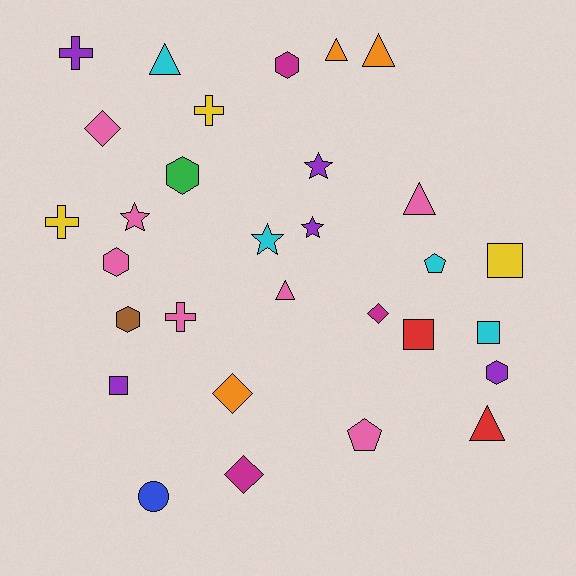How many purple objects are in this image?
There are 5 purple objects.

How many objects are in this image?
There are 30 objects.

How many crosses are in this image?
There are 4 crosses.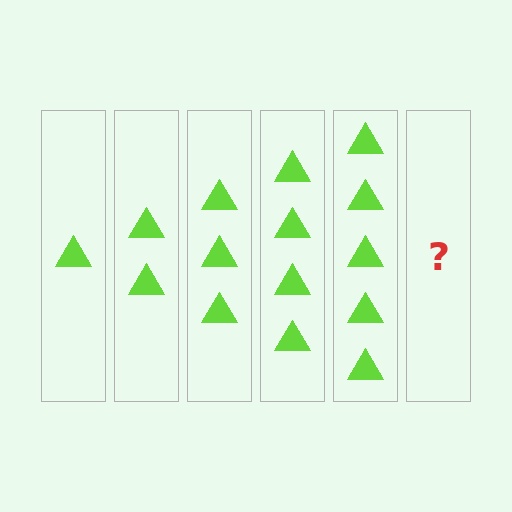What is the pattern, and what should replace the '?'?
The pattern is that each step adds one more triangle. The '?' should be 6 triangles.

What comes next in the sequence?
The next element should be 6 triangles.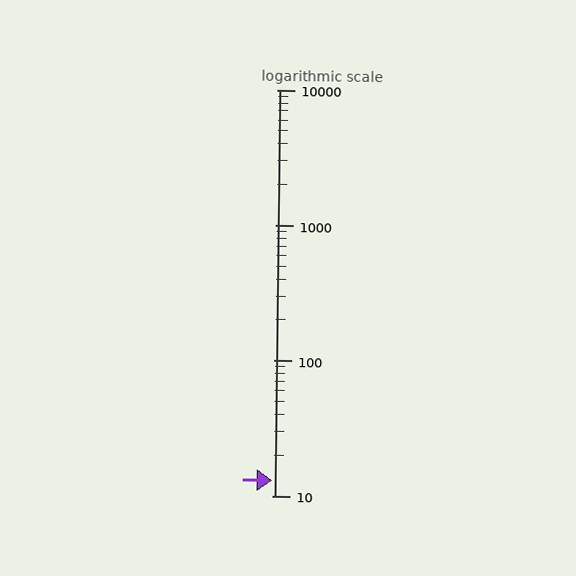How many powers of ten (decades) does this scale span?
The scale spans 3 decades, from 10 to 10000.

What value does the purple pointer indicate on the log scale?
The pointer indicates approximately 13.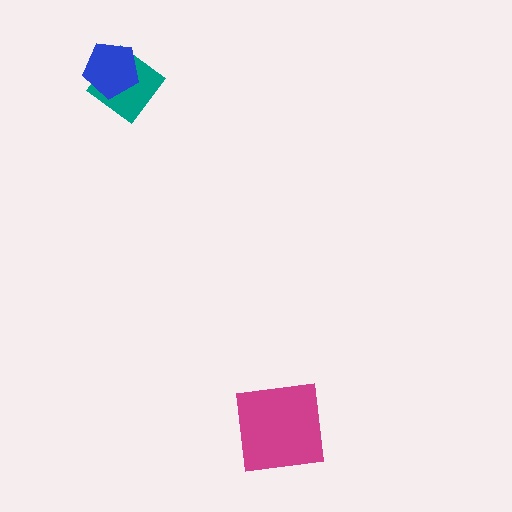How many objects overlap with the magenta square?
0 objects overlap with the magenta square.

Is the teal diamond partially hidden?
Yes, it is partially covered by another shape.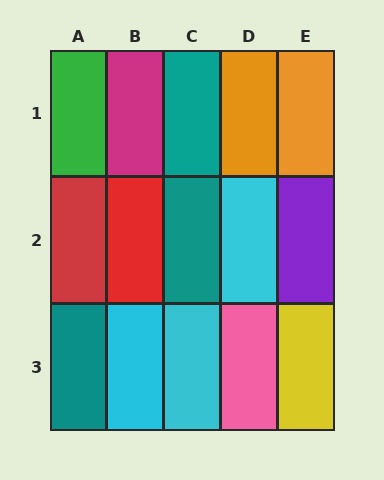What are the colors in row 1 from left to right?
Green, magenta, teal, orange, orange.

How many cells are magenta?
1 cell is magenta.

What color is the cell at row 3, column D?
Pink.